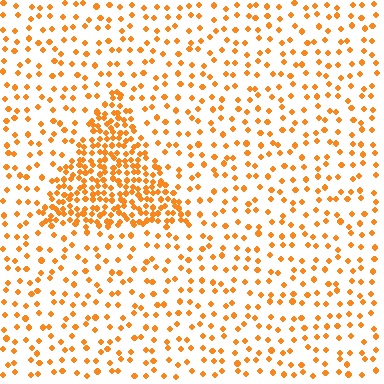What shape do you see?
I see a triangle.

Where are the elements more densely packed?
The elements are more densely packed inside the triangle boundary.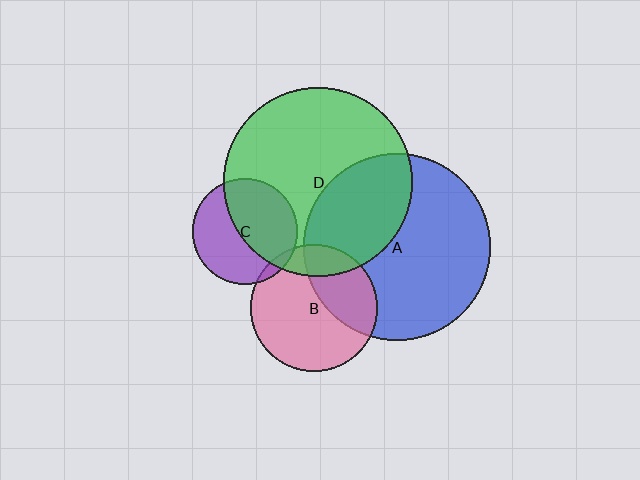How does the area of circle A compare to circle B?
Approximately 2.2 times.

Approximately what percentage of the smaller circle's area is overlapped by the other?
Approximately 35%.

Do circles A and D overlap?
Yes.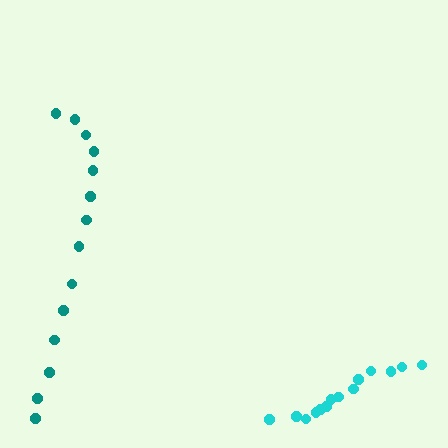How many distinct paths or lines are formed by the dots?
There are 2 distinct paths.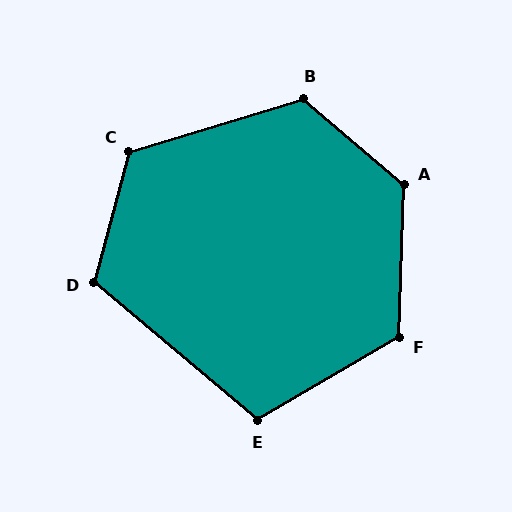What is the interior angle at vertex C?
Approximately 122 degrees (obtuse).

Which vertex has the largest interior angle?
A, at approximately 129 degrees.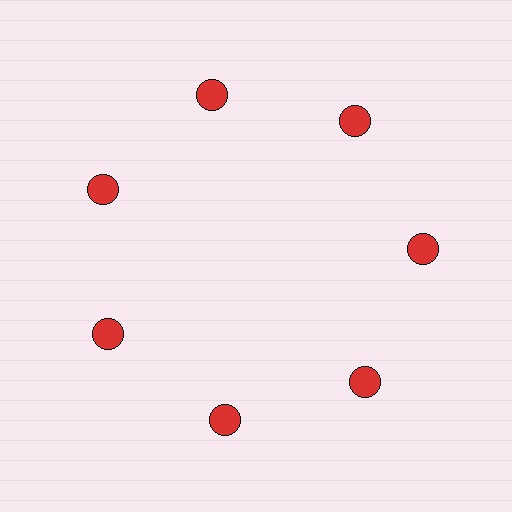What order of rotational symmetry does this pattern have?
This pattern has 7-fold rotational symmetry.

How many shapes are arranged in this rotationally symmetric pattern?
There are 7 shapes, arranged in 7 groups of 1.